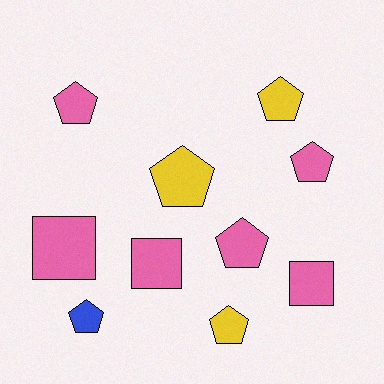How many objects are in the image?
There are 10 objects.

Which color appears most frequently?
Pink, with 6 objects.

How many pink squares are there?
There are 3 pink squares.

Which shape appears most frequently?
Pentagon, with 7 objects.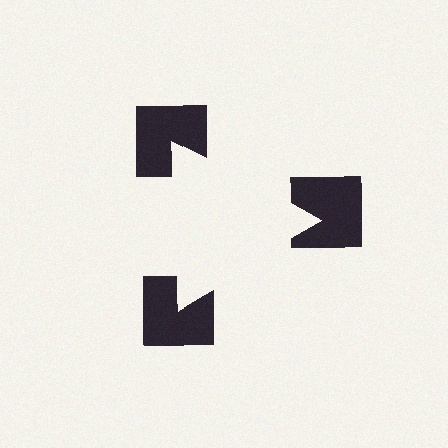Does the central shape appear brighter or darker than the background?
It typically appears slightly brighter than the background, even though no actual brightness change is drawn.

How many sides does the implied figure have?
3 sides.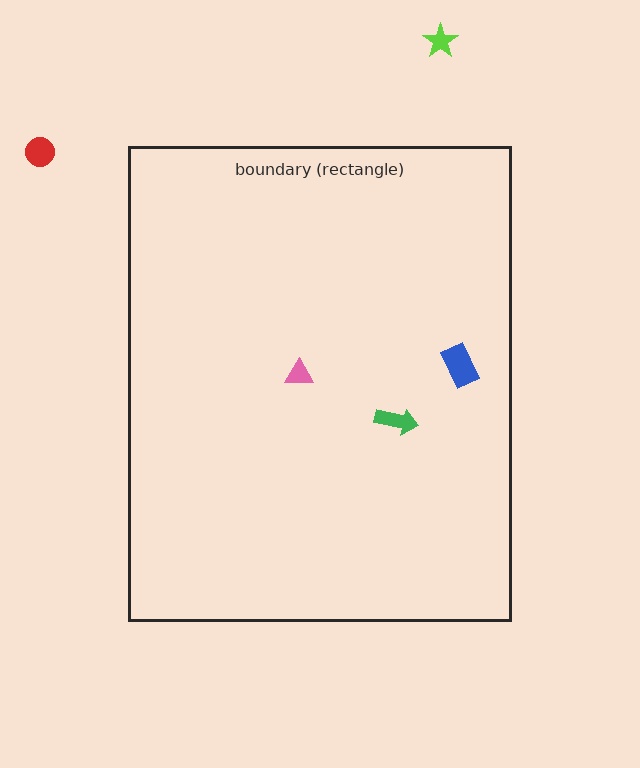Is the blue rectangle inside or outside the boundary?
Inside.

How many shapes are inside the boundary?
3 inside, 2 outside.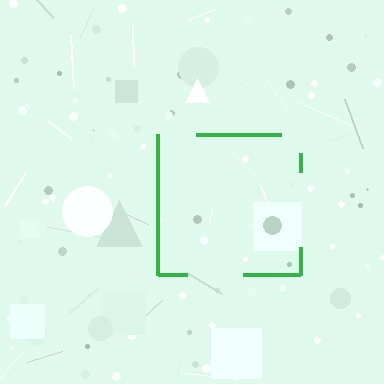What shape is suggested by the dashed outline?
The dashed outline suggests a square.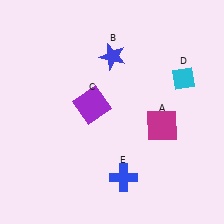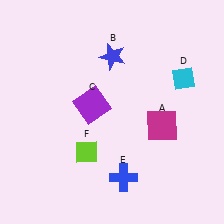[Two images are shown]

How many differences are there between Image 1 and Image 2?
There is 1 difference between the two images.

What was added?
A lime diamond (F) was added in Image 2.